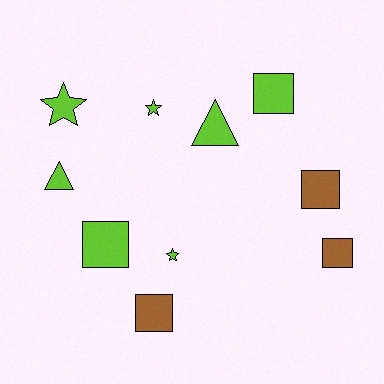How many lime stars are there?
There are 3 lime stars.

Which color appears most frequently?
Lime, with 7 objects.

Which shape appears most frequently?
Square, with 5 objects.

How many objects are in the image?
There are 10 objects.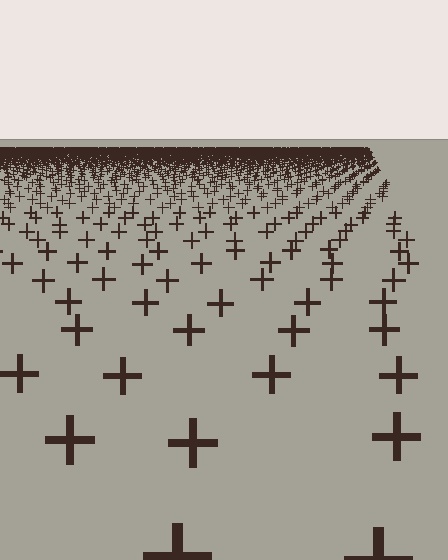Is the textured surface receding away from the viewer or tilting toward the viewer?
The surface is receding away from the viewer. Texture elements get smaller and denser toward the top.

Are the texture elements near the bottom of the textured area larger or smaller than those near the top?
Larger. Near the bottom, elements are closer to the viewer and appear at a bigger on-screen size.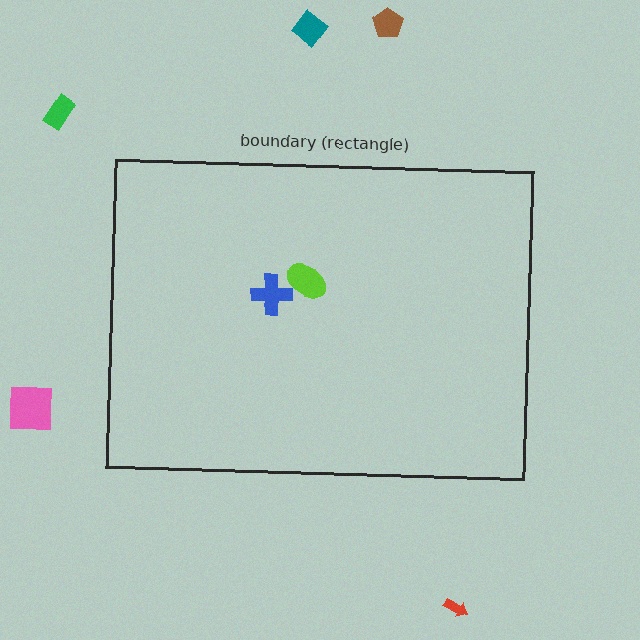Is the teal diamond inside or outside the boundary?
Outside.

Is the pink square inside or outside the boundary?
Outside.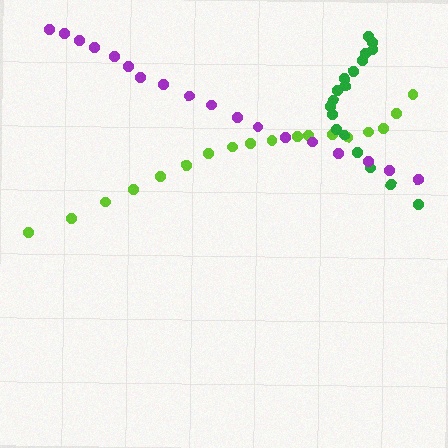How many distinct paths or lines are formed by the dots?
There are 3 distinct paths.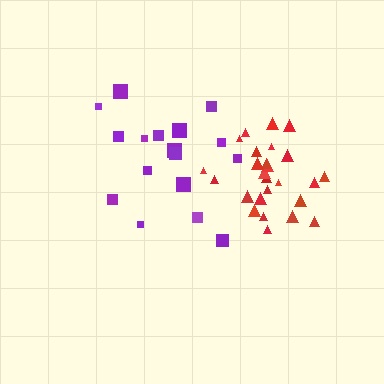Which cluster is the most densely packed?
Red.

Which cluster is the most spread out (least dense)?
Purple.